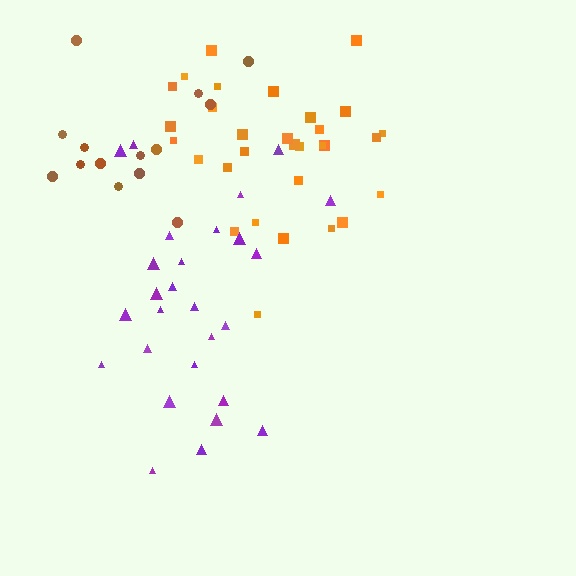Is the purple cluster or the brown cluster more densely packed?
Purple.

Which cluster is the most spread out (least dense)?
Brown.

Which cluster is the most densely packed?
Orange.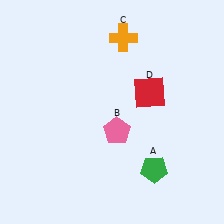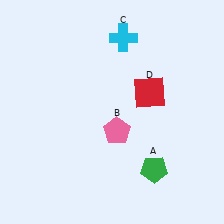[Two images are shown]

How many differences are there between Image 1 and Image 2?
There is 1 difference between the two images.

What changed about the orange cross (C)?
In Image 1, C is orange. In Image 2, it changed to cyan.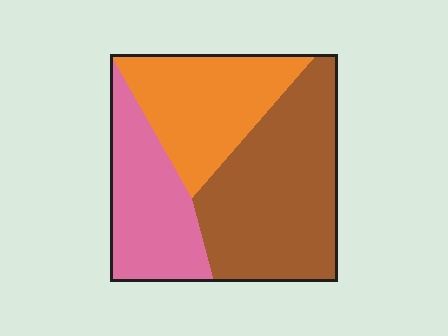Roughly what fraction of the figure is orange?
Orange takes up between a sixth and a third of the figure.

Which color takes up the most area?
Brown, at roughly 45%.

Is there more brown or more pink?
Brown.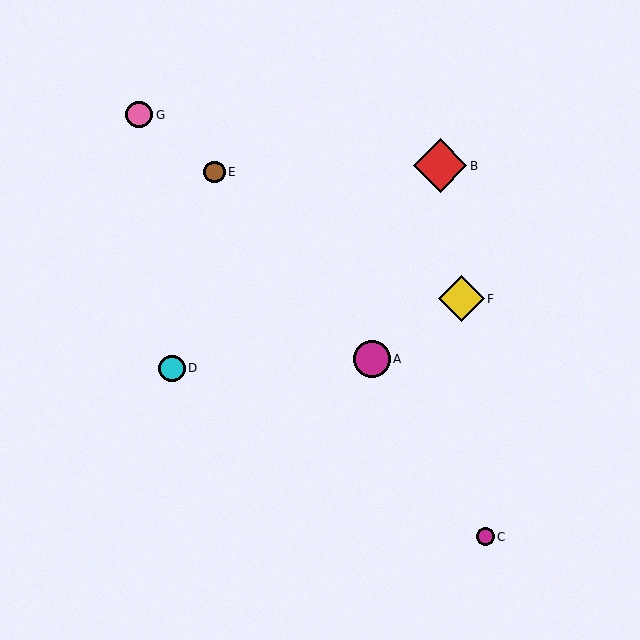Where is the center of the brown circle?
The center of the brown circle is at (215, 172).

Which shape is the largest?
The red diamond (labeled B) is the largest.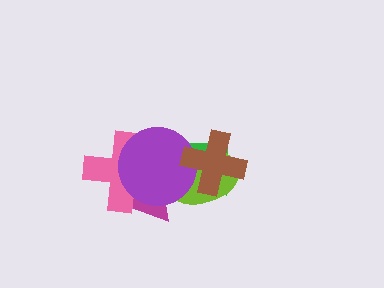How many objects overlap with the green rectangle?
5 objects overlap with the green rectangle.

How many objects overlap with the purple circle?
5 objects overlap with the purple circle.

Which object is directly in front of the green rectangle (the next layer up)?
The lime ellipse is directly in front of the green rectangle.